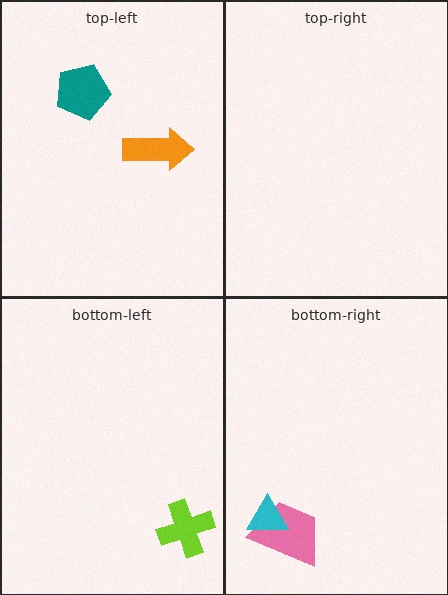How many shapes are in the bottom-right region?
2.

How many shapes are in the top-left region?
2.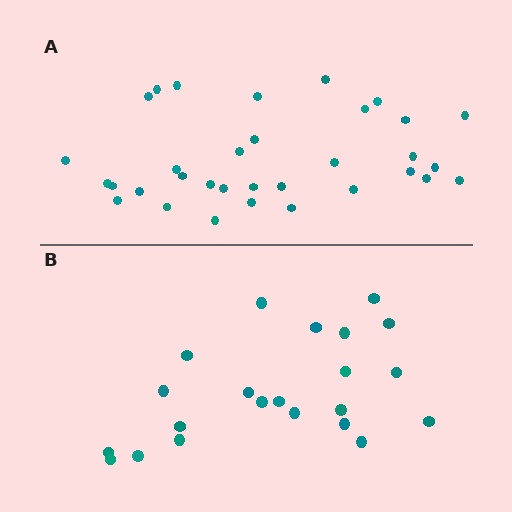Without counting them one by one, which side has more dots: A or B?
Region A (the top region) has more dots.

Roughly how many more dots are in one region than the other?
Region A has roughly 12 or so more dots than region B.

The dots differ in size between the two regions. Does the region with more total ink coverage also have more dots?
No. Region B has more total ink coverage because its dots are larger, but region A actually contains more individual dots. Total area can be misleading — the number of items is what matters here.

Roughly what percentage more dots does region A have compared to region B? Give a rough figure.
About 50% more.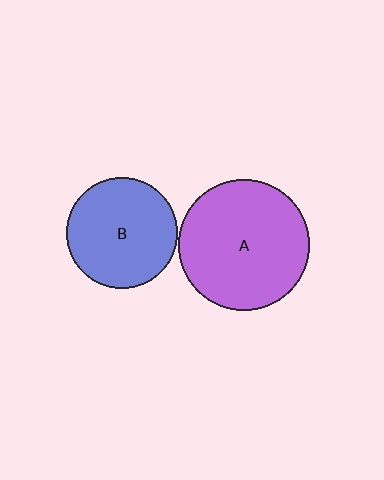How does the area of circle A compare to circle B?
Approximately 1.4 times.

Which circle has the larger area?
Circle A (purple).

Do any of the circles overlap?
No, none of the circles overlap.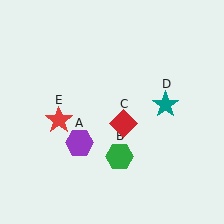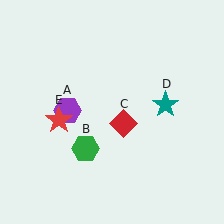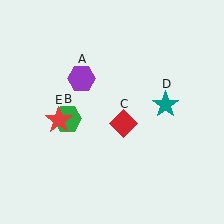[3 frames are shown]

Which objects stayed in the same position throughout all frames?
Red diamond (object C) and teal star (object D) and red star (object E) remained stationary.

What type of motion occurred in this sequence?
The purple hexagon (object A), green hexagon (object B) rotated clockwise around the center of the scene.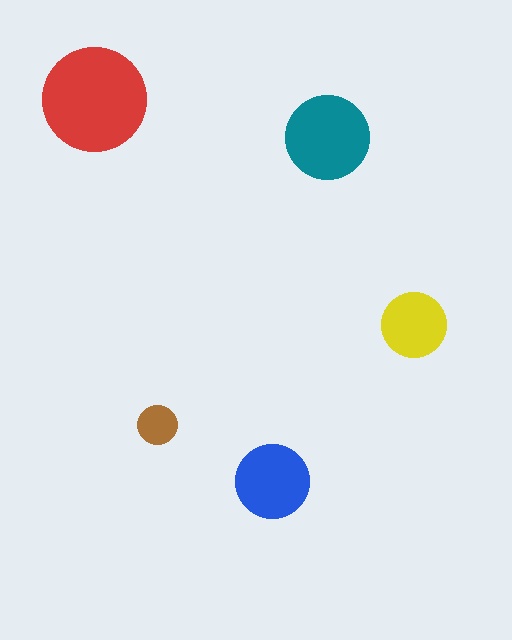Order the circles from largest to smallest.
the red one, the teal one, the blue one, the yellow one, the brown one.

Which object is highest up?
The red circle is topmost.